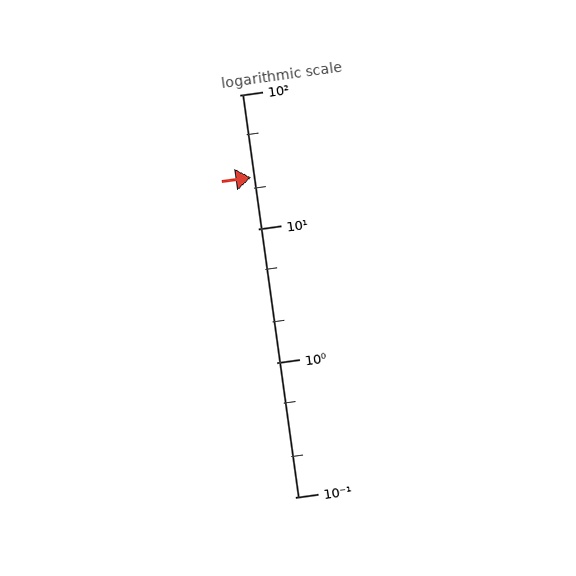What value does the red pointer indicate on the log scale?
The pointer indicates approximately 24.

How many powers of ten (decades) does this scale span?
The scale spans 3 decades, from 0.1 to 100.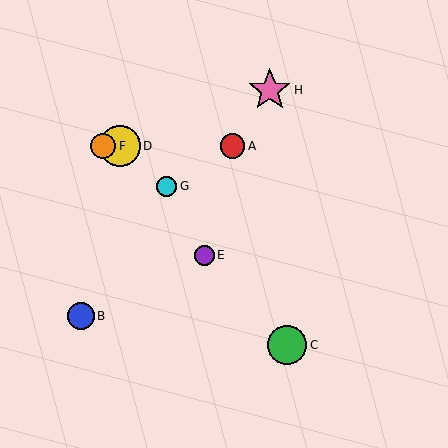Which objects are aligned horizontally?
Objects A, D, F are aligned horizontally.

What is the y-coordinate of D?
Object D is at y≈146.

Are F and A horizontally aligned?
Yes, both are at y≈146.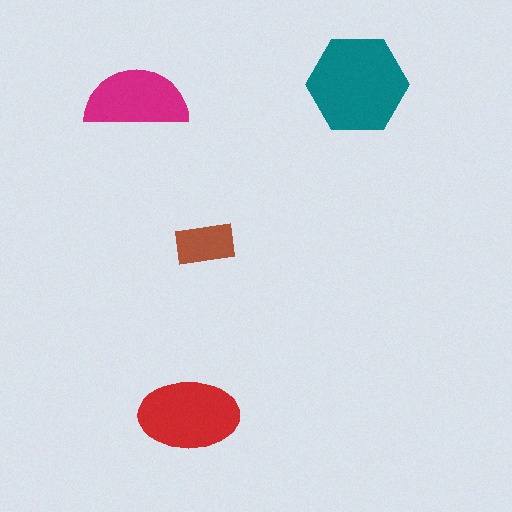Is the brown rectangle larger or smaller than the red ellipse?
Smaller.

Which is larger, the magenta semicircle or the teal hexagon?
The teal hexagon.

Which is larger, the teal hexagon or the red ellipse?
The teal hexagon.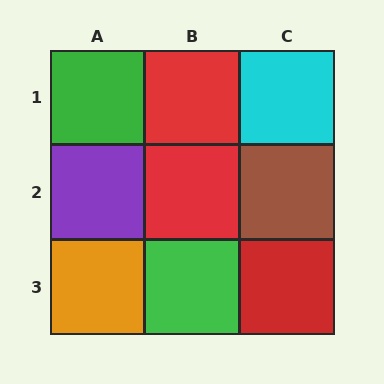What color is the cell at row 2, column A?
Purple.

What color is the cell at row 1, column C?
Cyan.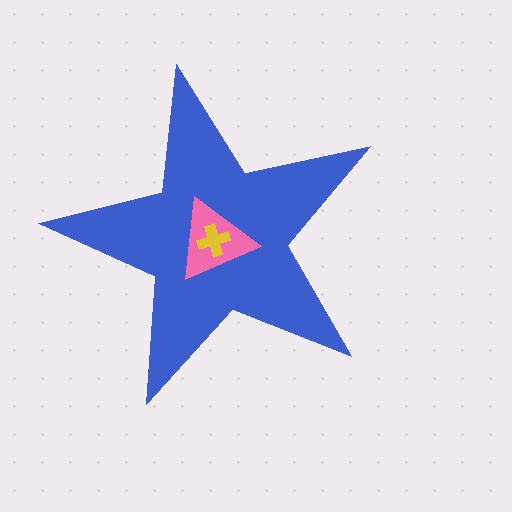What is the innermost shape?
The yellow cross.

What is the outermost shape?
The blue star.